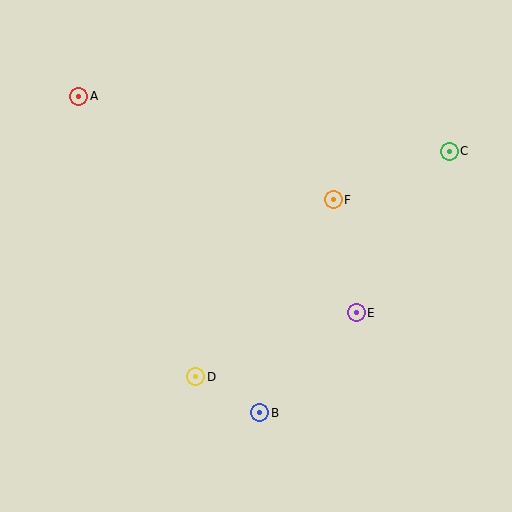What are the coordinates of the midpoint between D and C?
The midpoint between D and C is at (322, 264).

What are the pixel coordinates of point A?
Point A is at (79, 96).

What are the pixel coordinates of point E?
Point E is at (356, 313).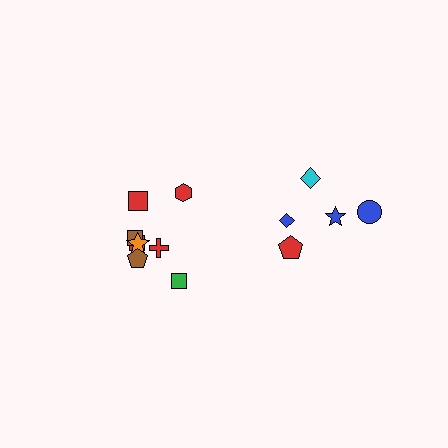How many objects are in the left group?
There are 8 objects.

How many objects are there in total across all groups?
There are 13 objects.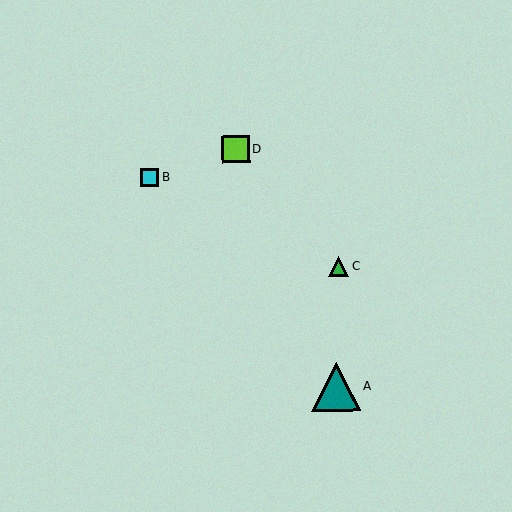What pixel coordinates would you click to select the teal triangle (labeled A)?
Click at (336, 387) to select the teal triangle A.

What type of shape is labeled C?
Shape C is a green triangle.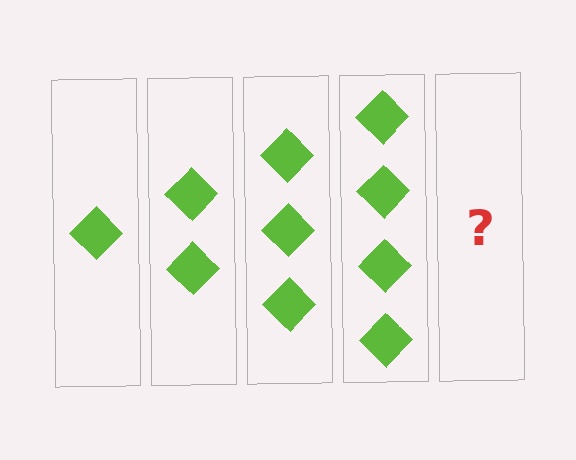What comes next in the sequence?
The next element should be 5 diamonds.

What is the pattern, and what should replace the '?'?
The pattern is that each step adds one more diamond. The '?' should be 5 diamonds.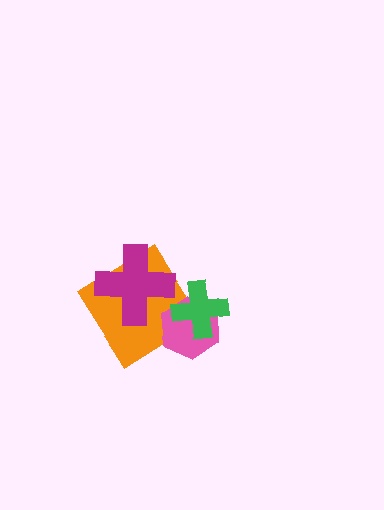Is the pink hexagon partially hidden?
Yes, it is partially covered by another shape.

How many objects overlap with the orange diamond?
3 objects overlap with the orange diamond.